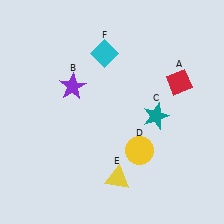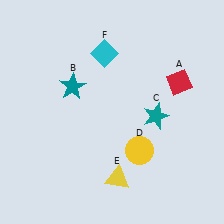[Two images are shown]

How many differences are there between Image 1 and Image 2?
There is 1 difference between the two images.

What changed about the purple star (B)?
In Image 1, B is purple. In Image 2, it changed to teal.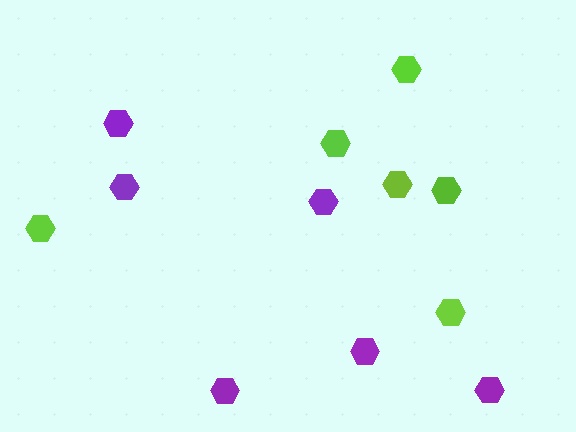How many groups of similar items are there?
There are 2 groups: one group of lime hexagons (6) and one group of purple hexagons (6).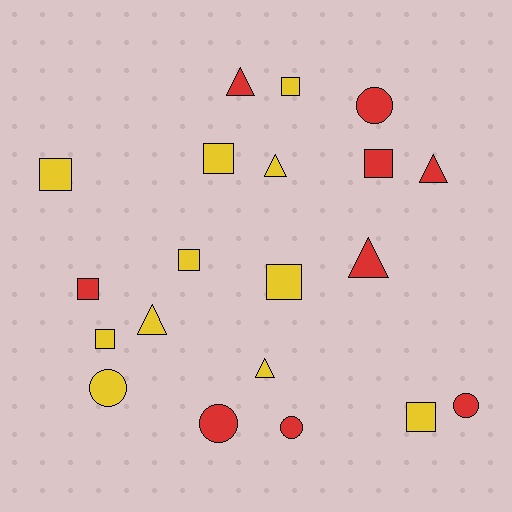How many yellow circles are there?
There is 1 yellow circle.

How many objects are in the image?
There are 20 objects.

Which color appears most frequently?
Yellow, with 11 objects.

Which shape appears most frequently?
Square, with 9 objects.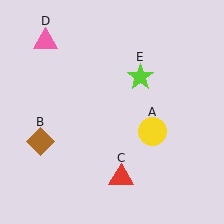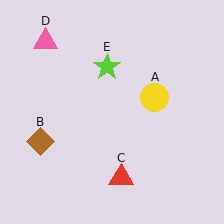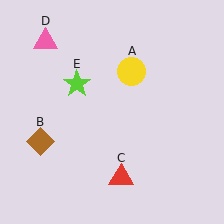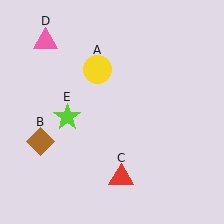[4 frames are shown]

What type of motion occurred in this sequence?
The yellow circle (object A), lime star (object E) rotated counterclockwise around the center of the scene.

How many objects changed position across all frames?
2 objects changed position: yellow circle (object A), lime star (object E).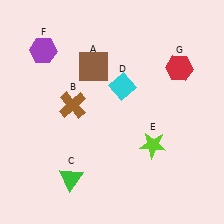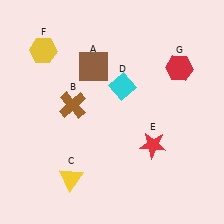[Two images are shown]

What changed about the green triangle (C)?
In Image 1, C is green. In Image 2, it changed to yellow.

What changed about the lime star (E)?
In Image 1, E is lime. In Image 2, it changed to red.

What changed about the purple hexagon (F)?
In Image 1, F is purple. In Image 2, it changed to yellow.